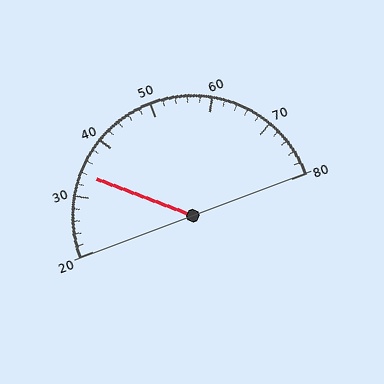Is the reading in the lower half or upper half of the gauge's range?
The reading is in the lower half of the range (20 to 80).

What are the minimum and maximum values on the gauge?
The gauge ranges from 20 to 80.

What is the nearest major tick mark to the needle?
The nearest major tick mark is 30.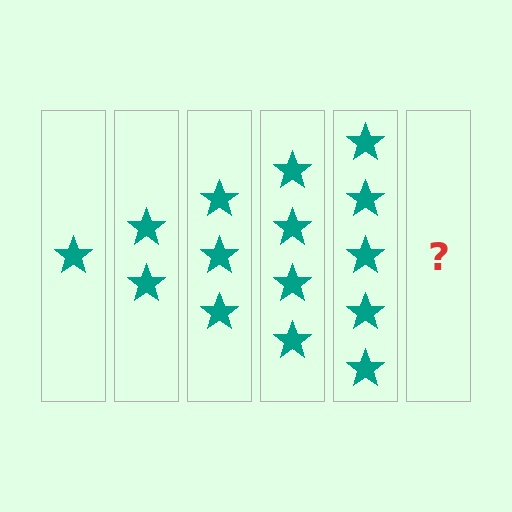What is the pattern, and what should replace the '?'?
The pattern is that each step adds one more star. The '?' should be 6 stars.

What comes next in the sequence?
The next element should be 6 stars.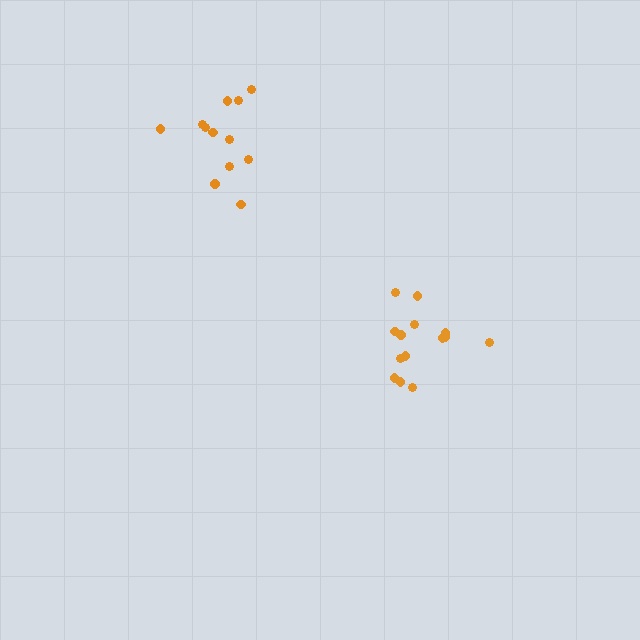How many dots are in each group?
Group 1: 12 dots, Group 2: 14 dots (26 total).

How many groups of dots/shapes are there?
There are 2 groups.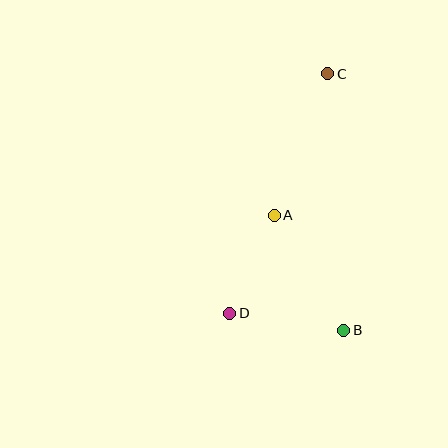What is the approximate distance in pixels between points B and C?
The distance between B and C is approximately 257 pixels.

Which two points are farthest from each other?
Points C and D are farthest from each other.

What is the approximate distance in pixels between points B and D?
The distance between B and D is approximately 115 pixels.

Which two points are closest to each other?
Points A and D are closest to each other.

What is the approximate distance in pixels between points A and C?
The distance between A and C is approximately 151 pixels.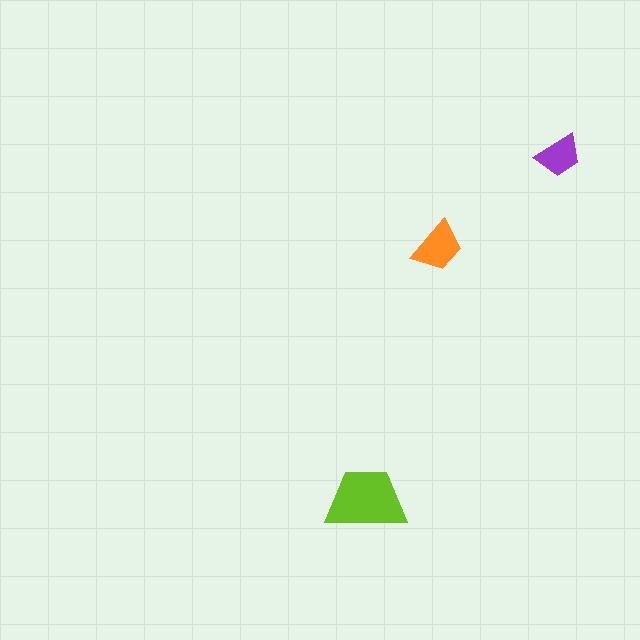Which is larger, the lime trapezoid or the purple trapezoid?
The lime one.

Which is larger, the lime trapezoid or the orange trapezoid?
The lime one.